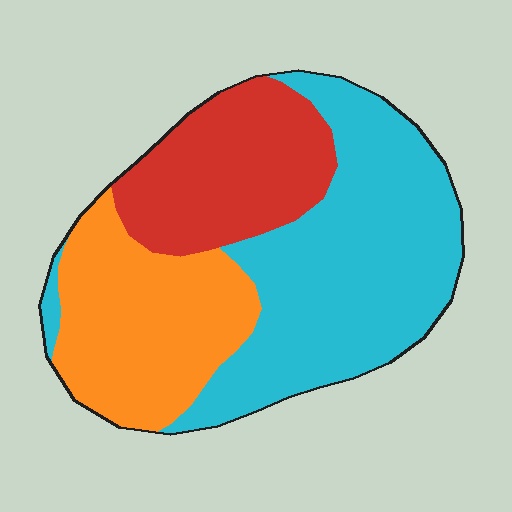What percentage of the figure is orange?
Orange covers around 30% of the figure.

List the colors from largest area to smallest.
From largest to smallest: cyan, orange, red.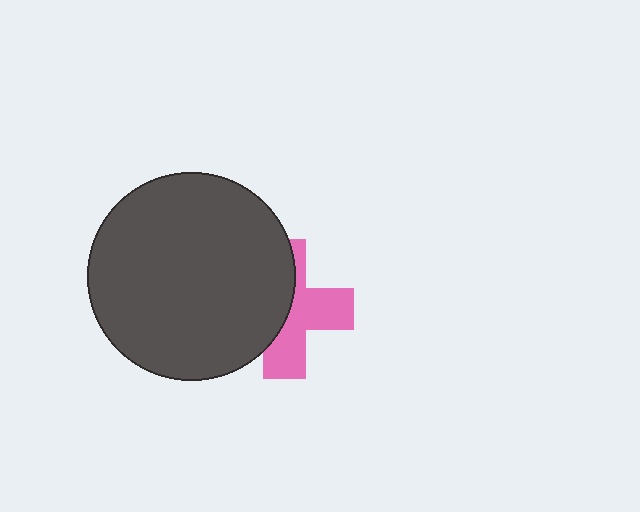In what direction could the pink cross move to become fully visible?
The pink cross could move right. That would shift it out from behind the dark gray circle entirely.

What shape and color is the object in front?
The object in front is a dark gray circle.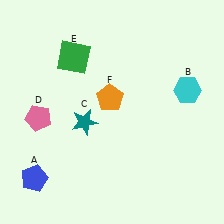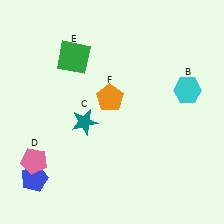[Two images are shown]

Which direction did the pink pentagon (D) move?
The pink pentagon (D) moved down.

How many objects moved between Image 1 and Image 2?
1 object moved between the two images.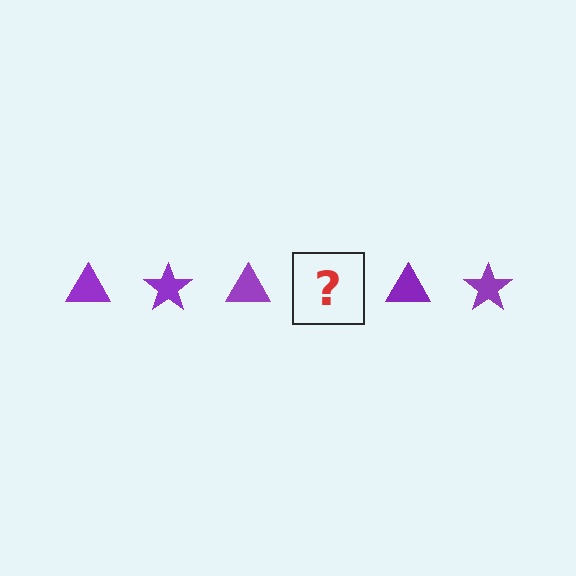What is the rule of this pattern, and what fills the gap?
The rule is that the pattern cycles through triangle, star shapes in purple. The gap should be filled with a purple star.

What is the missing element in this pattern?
The missing element is a purple star.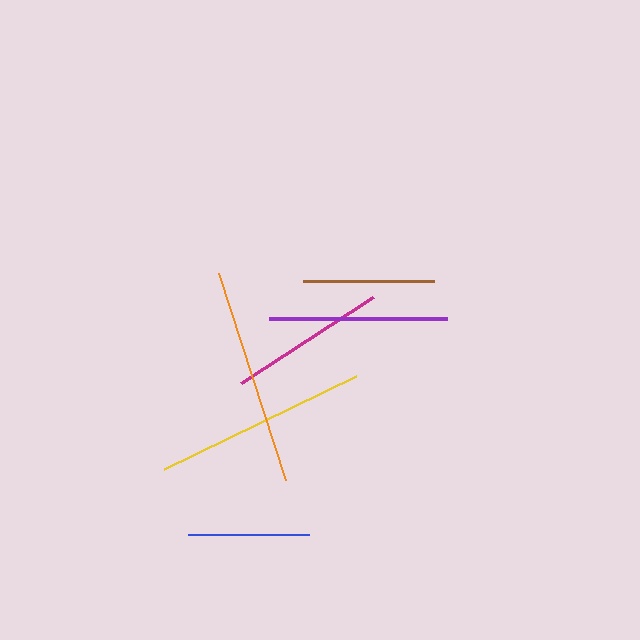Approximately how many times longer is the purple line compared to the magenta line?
The purple line is approximately 1.1 times the length of the magenta line.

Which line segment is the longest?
The orange line is the longest at approximately 217 pixels.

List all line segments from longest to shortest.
From longest to shortest: orange, yellow, purple, magenta, brown, blue.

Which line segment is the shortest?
The blue line is the shortest at approximately 121 pixels.